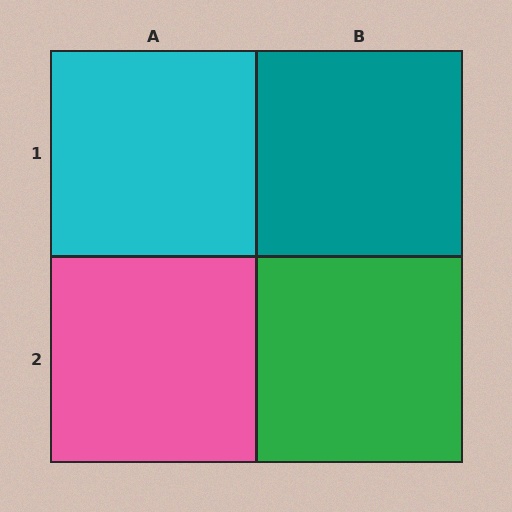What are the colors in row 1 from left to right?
Cyan, teal.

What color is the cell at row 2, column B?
Green.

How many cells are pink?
1 cell is pink.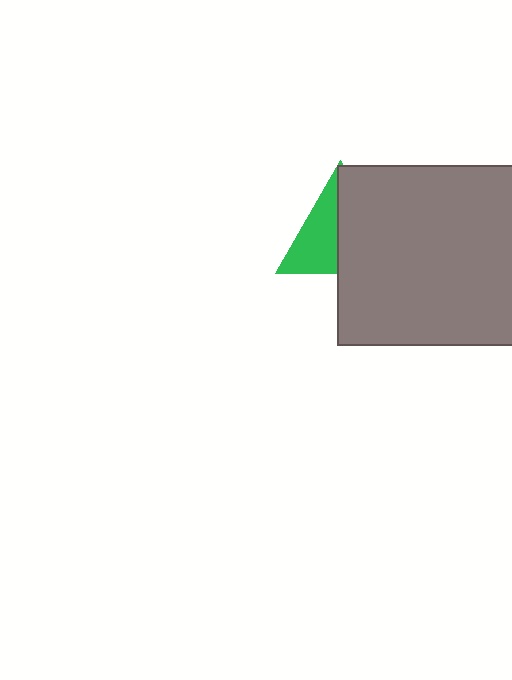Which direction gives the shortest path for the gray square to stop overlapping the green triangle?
Moving right gives the shortest separation.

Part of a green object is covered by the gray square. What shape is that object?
It is a triangle.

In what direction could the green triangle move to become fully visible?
The green triangle could move left. That would shift it out from behind the gray square entirely.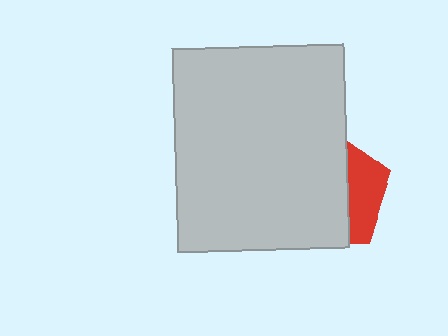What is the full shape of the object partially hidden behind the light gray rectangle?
The partially hidden object is a red pentagon.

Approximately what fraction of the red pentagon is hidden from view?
Roughly 70% of the red pentagon is hidden behind the light gray rectangle.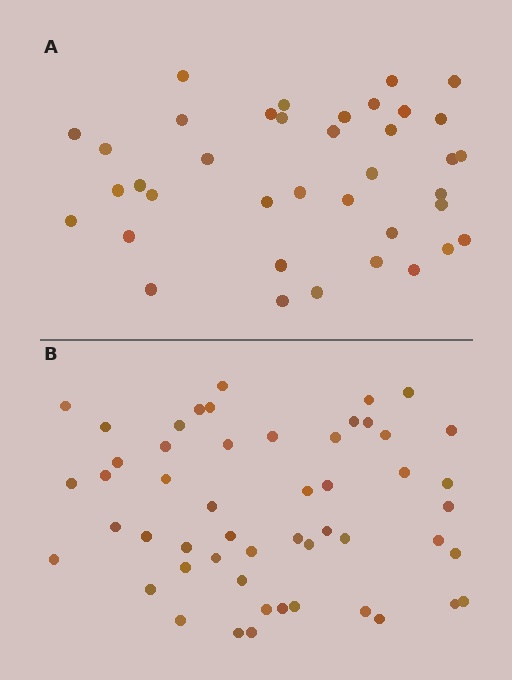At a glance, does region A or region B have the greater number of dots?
Region B (the bottom region) has more dots.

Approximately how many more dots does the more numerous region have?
Region B has approximately 15 more dots than region A.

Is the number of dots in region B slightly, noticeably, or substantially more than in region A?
Region B has noticeably more, but not dramatically so. The ratio is roughly 1.4 to 1.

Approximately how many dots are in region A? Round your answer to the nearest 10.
About 40 dots. (The exact count is 38, which rounds to 40.)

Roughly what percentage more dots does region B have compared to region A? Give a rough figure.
About 35% more.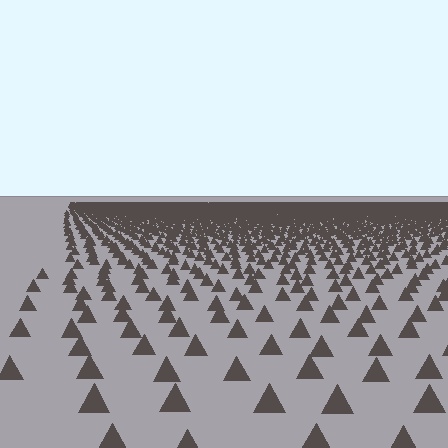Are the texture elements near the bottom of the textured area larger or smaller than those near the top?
Larger. Near the bottom, elements are closer to the viewer and appear at a bigger on-screen size.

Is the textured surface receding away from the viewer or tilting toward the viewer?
The surface is receding away from the viewer. Texture elements get smaller and denser toward the top.